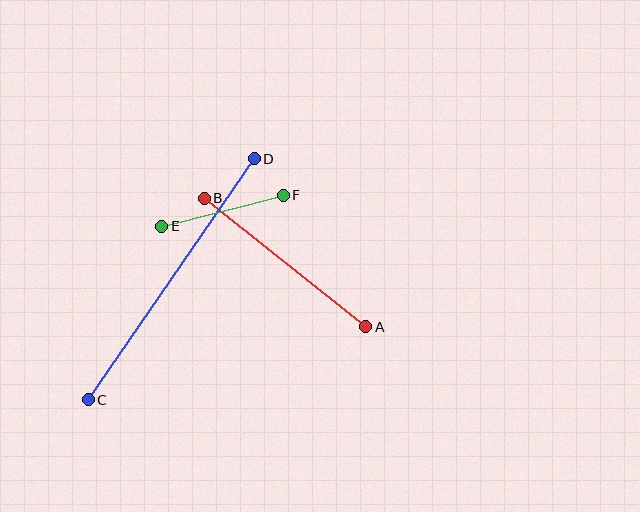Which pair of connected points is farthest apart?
Points C and D are farthest apart.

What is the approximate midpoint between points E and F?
The midpoint is at approximately (222, 211) pixels.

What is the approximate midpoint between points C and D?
The midpoint is at approximately (171, 279) pixels.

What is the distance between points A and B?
The distance is approximately 206 pixels.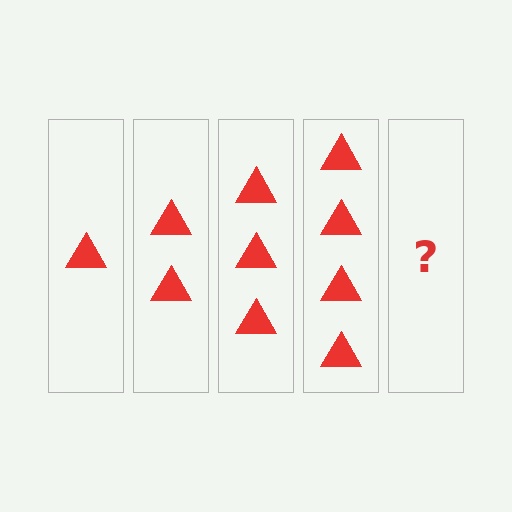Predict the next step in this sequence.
The next step is 5 triangles.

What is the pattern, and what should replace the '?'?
The pattern is that each step adds one more triangle. The '?' should be 5 triangles.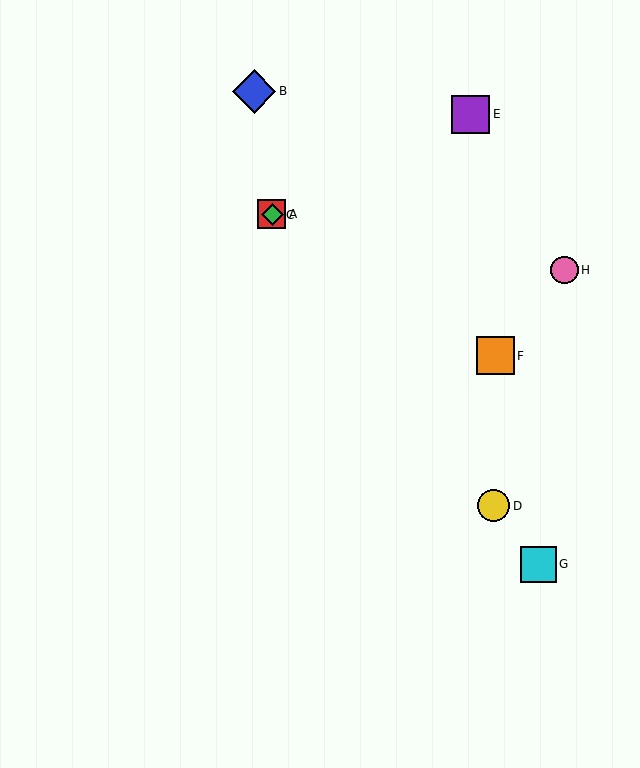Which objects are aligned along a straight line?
Objects A, C, D, G are aligned along a straight line.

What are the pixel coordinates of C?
Object C is at (272, 215).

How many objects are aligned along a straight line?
4 objects (A, C, D, G) are aligned along a straight line.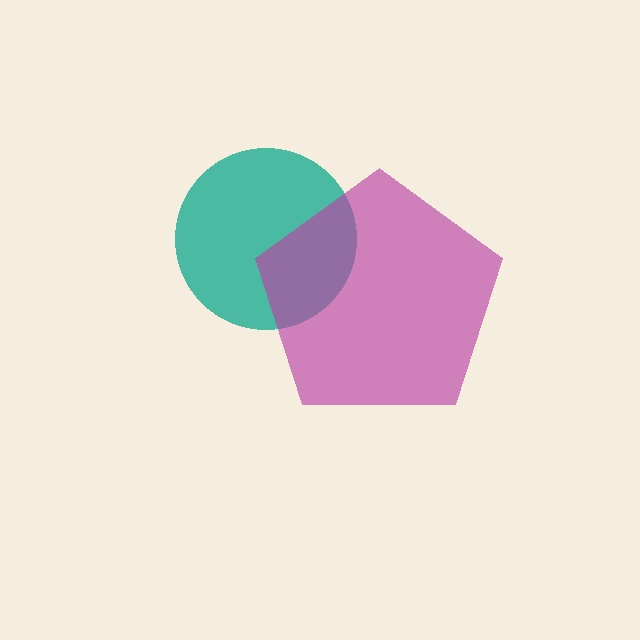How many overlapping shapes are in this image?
There are 2 overlapping shapes in the image.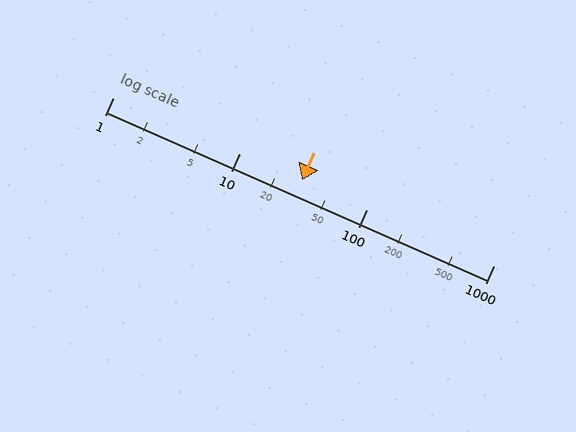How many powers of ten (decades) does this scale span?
The scale spans 3 decades, from 1 to 1000.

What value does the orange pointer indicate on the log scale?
The pointer indicates approximately 31.